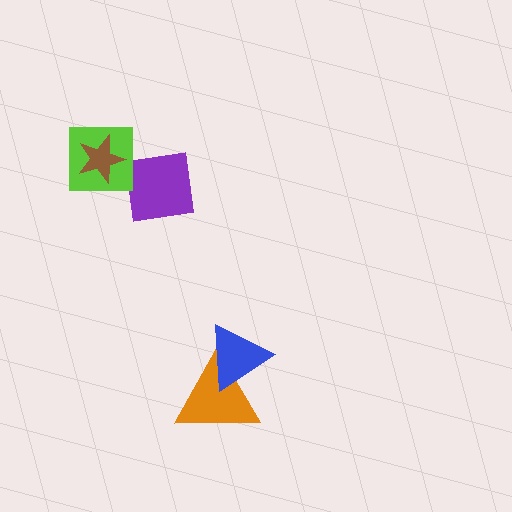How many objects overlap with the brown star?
1 object overlaps with the brown star.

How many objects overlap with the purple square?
1 object overlaps with the purple square.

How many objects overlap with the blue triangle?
1 object overlaps with the blue triangle.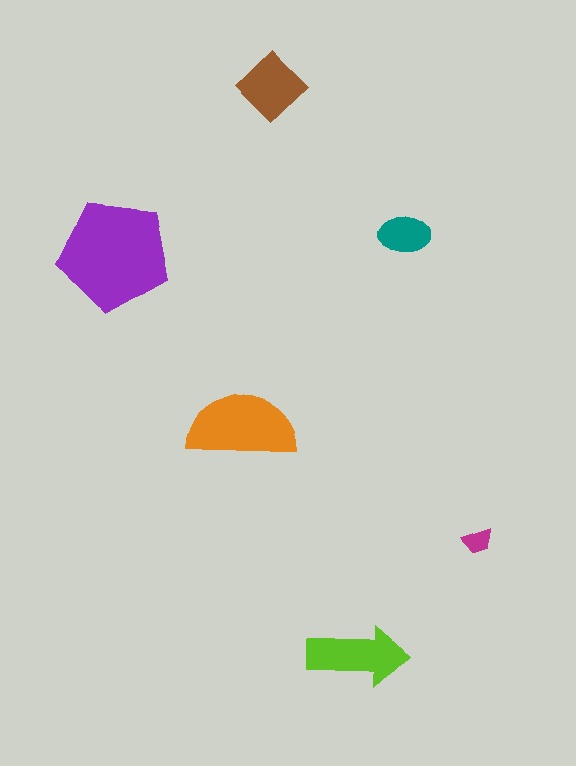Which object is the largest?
The purple pentagon.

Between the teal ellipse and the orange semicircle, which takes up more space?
The orange semicircle.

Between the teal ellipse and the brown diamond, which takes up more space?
The brown diamond.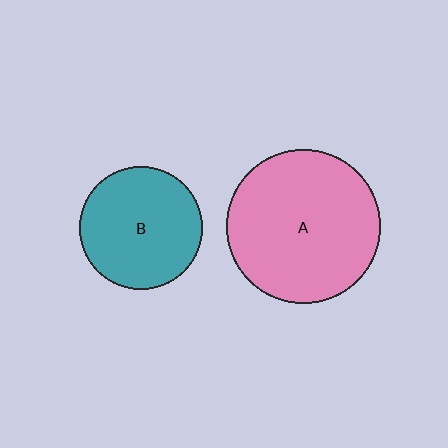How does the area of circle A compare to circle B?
Approximately 1.6 times.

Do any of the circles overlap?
No, none of the circles overlap.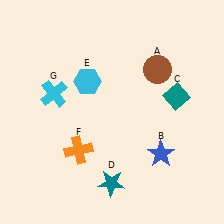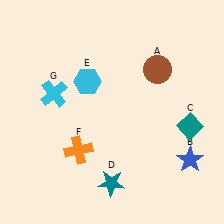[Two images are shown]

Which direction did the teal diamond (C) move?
The teal diamond (C) moved down.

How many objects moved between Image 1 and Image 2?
2 objects moved between the two images.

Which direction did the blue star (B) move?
The blue star (B) moved right.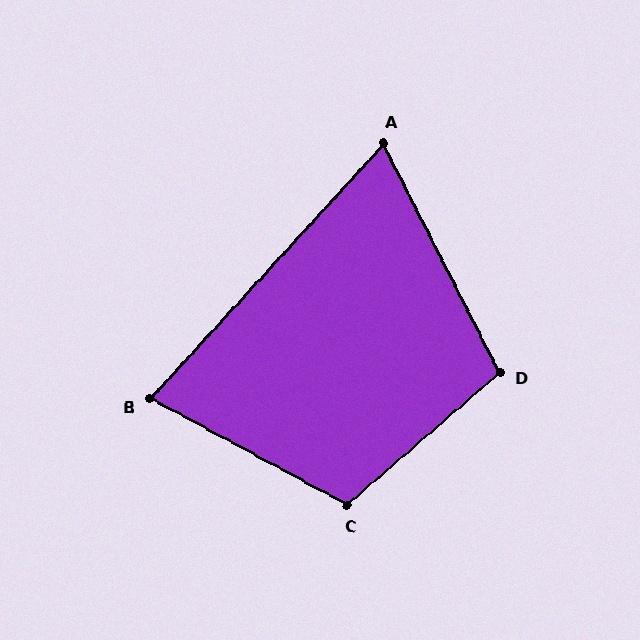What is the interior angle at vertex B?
Approximately 76 degrees (acute).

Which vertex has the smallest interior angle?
A, at approximately 69 degrees.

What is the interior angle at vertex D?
Approximately 104 degrees (obtuse).